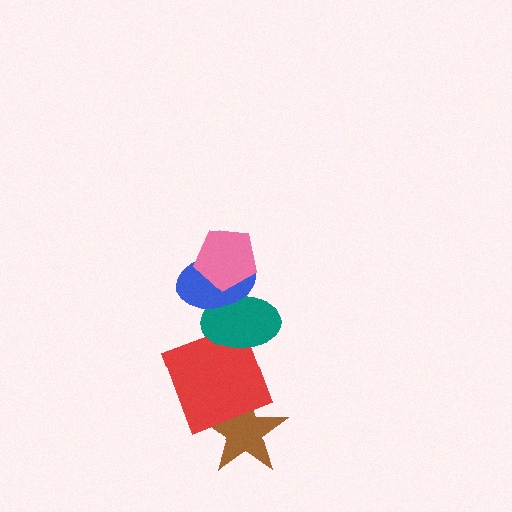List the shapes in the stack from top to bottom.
From top to bottom: the pink pentagon, the blue ellipse, the teal ellipse, the red square, the brown star.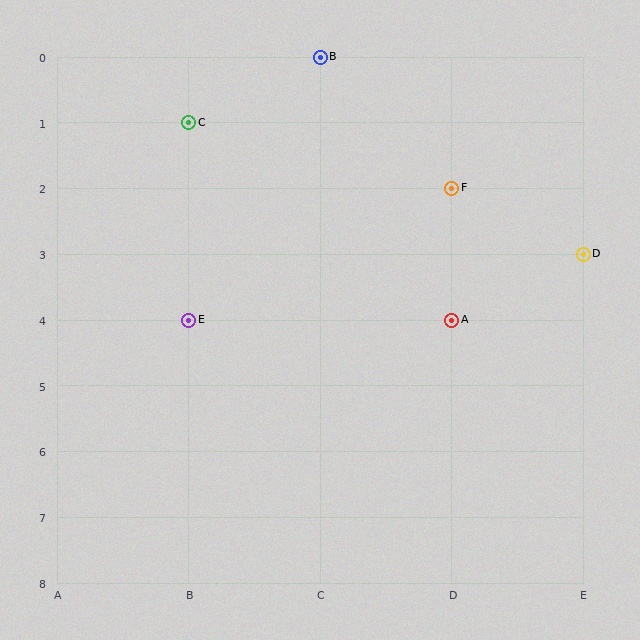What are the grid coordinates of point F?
Point F is at grid coordinates (D, 2).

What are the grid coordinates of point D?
Point D is at grid coordinates (E, 3).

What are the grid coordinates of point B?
Point B is at grid coordinates (C, 0).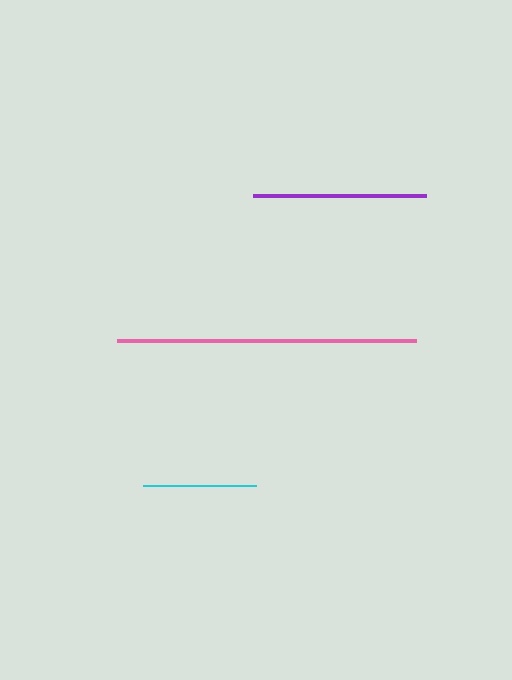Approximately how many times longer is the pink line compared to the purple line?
The pink line is approximately 1.7 times the length of the purple line.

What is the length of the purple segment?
The purple segment is approximately 173 pixels long.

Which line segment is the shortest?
The cyan line is the shortest at approximately 113 pixels.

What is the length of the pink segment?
The pink segment is approximately 299 pixels long.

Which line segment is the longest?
The pink line is the longest at approximately 299 pixels.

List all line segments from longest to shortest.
From longest to shortest: pink, purple, cyan.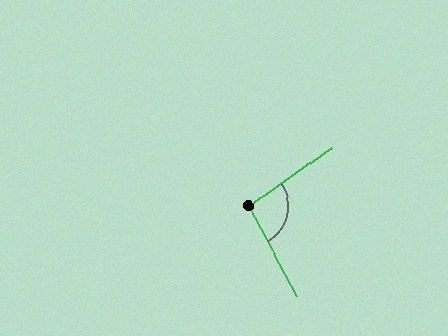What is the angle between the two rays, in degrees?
Approximately 97 degrees.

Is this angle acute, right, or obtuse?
It is obtuse.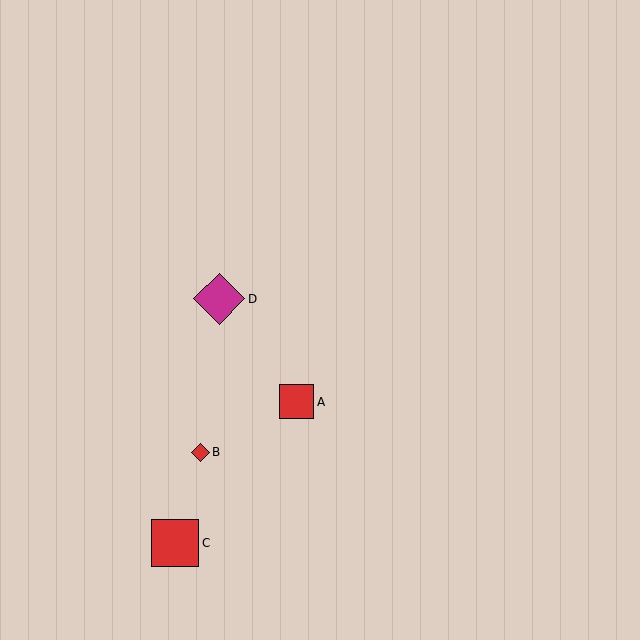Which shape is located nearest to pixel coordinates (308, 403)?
The red square (labeled A) at (297, 402) is nearest to that location.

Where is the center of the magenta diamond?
The center of the magenta diamond is at (219, 299).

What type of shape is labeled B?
Shape B is a red diamond.